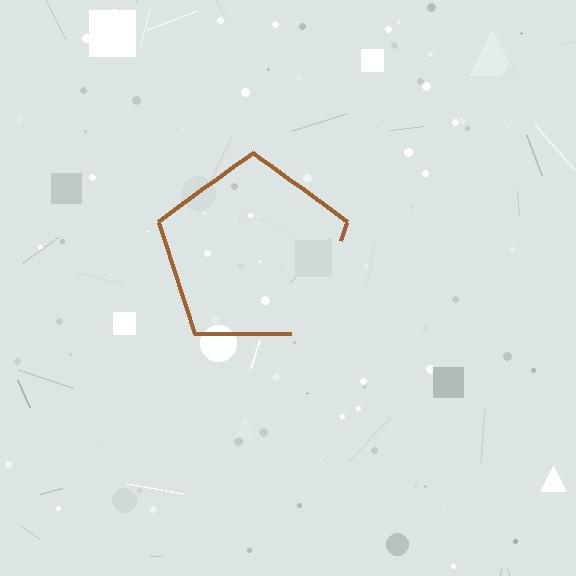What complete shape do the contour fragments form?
The contour fragments form a pentagon.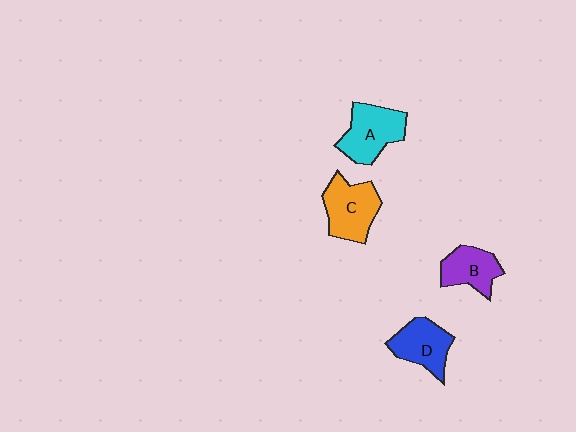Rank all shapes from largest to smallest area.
From largest to smallest: A (cyan), C (orange), D (blue), B (purple).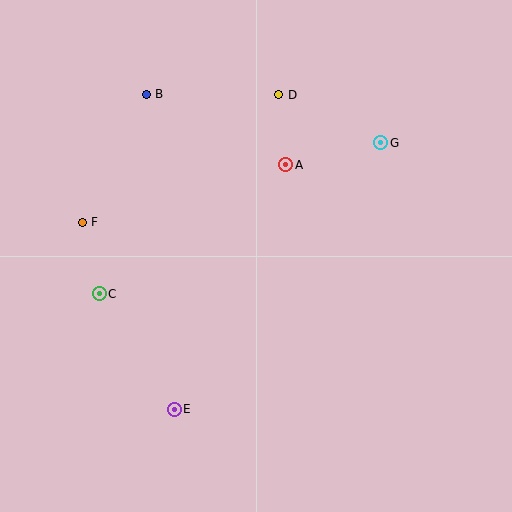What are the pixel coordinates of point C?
Point C is at (99, 294).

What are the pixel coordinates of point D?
Point D is at (279, 95).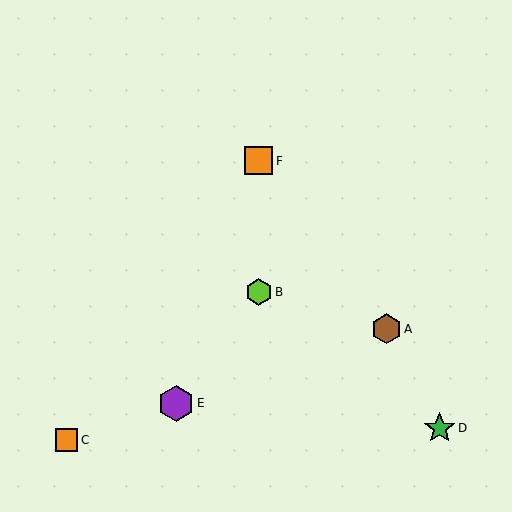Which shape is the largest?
The purple hexagon (labeled E) is the largest.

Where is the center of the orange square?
The center of the orange square is at (66, 440).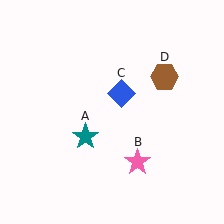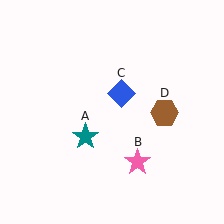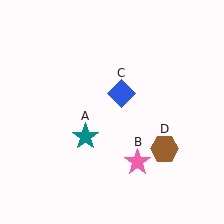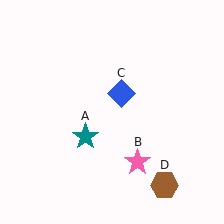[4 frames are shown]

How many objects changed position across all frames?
1 object changed position: brown hexagon (object D).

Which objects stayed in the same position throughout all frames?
Teal star (object A) and pink star (object B) and blue diamond (object C) remained stationary.